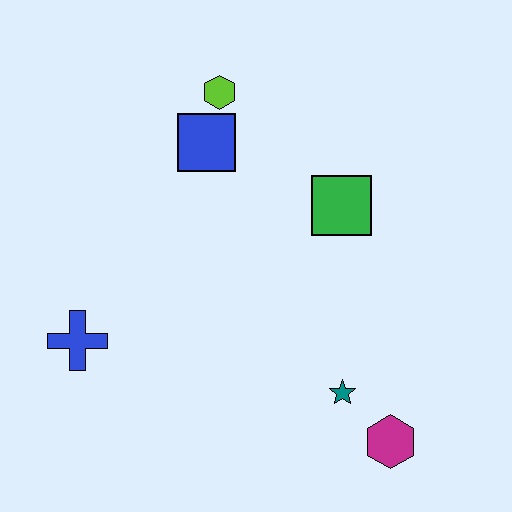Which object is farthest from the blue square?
The magenta hexagon is farthest from the blue square.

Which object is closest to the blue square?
The lime hexagon is closest to the blue square.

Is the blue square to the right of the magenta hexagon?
No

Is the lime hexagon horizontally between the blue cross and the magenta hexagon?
Yes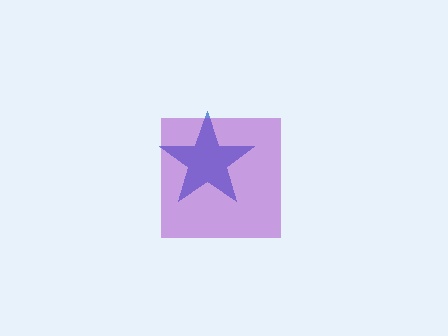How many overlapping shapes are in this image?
There are 2 overlapping shapes in the image.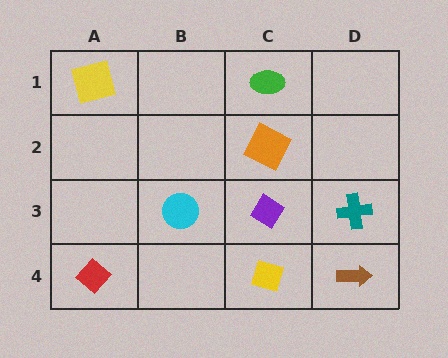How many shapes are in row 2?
1 shape.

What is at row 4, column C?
A yellow diamond.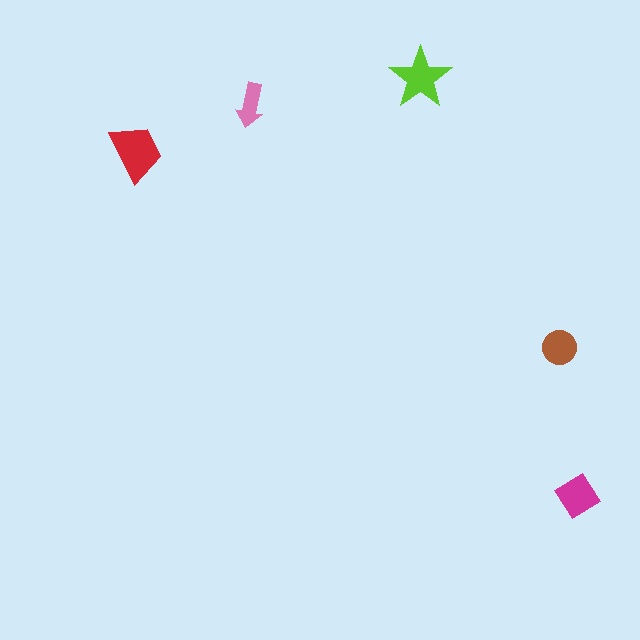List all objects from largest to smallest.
The red trapezoid, the lime star, the magenta diamond, the brown circle, the pink arrow.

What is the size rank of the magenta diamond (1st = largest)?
3rd.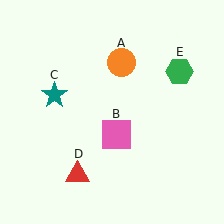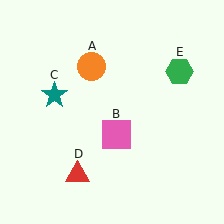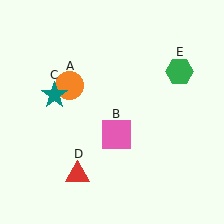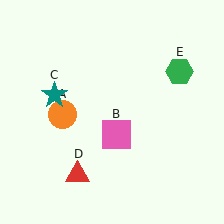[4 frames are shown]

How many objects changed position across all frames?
1 object changed position: orange circle (object A).